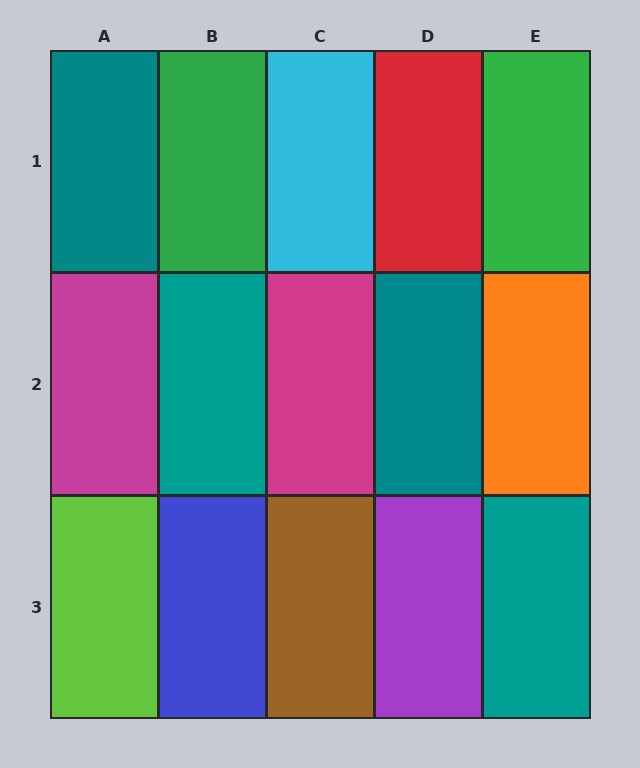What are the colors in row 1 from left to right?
Teal, green, cyan, red, green.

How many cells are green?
2 cells are green.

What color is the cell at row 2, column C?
Magenta.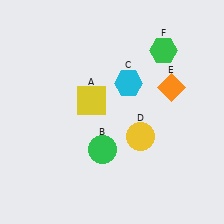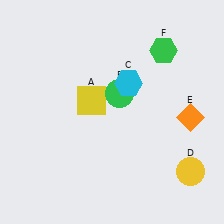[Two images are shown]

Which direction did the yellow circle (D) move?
The yellow circle (D) moved right.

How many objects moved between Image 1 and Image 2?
3 objects moved between the two images.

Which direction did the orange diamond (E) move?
The orange diamond (E) moved down.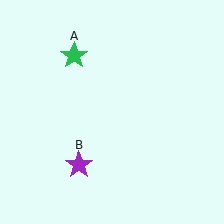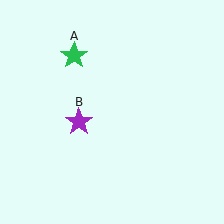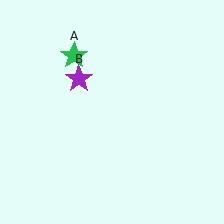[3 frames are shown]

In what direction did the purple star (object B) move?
The purple star (object B) moved up.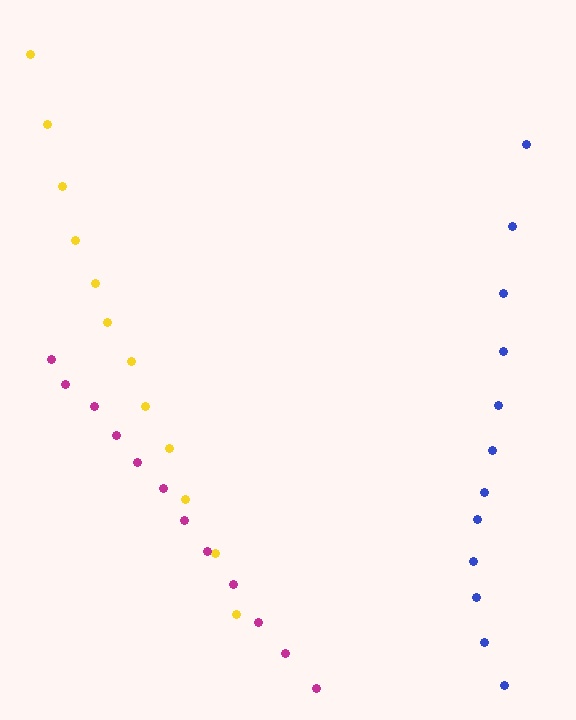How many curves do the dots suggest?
There are 3 distinct paths.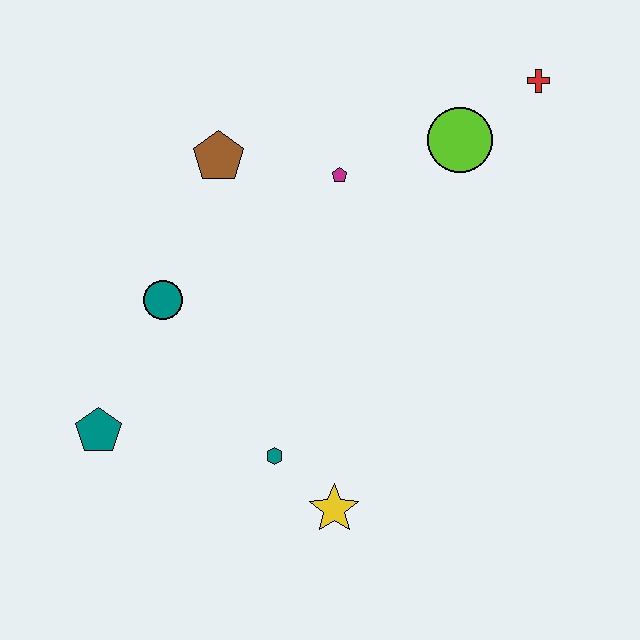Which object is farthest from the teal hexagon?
The red cross is farthest from the teal hexagon.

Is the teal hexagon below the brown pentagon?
Yes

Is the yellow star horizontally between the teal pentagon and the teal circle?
No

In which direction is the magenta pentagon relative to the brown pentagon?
The magenta pentagon is to the right of the brown pentagon.